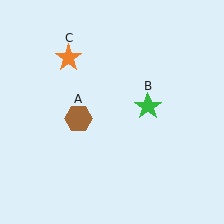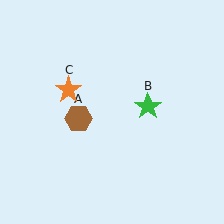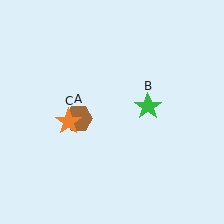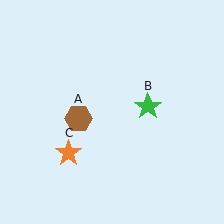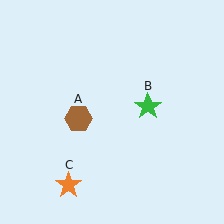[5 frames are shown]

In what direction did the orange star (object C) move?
The orange star (object C) moved down.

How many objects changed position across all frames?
1 object changed position: orange star (object C).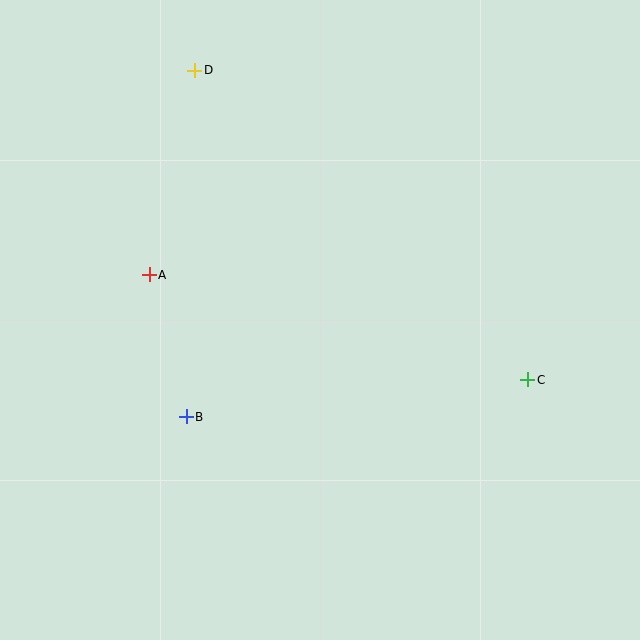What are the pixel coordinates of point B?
Point B is at (186, 417).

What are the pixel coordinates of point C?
Point C is at (528, 380).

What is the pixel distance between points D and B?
The distance between D and B is 346 pixels.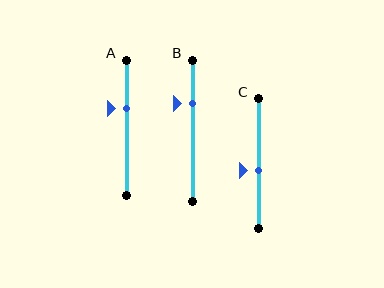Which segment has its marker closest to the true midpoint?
Segment C has its marker closest to the true midpoint.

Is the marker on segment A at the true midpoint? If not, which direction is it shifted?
No, the marker on segment A is shifted upward by about 15% of the segment length.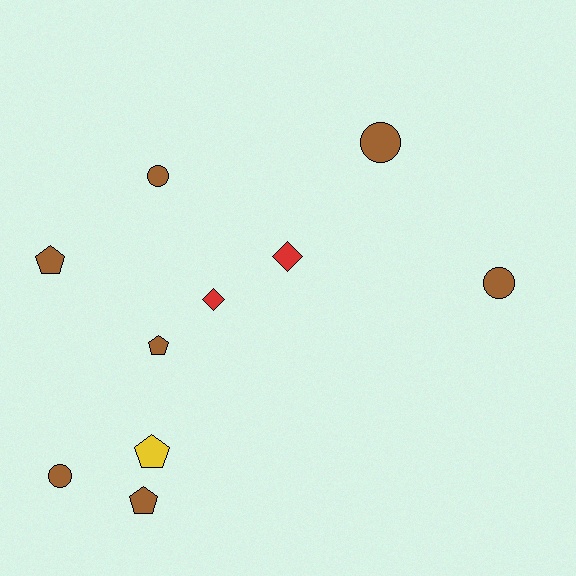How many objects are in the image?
There are 10 objects.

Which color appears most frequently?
Brown, with 7 objects.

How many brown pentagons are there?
There are 3 brown pentagons.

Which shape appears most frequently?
Pentagon, with 4 objects.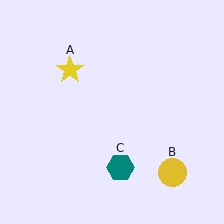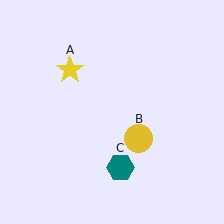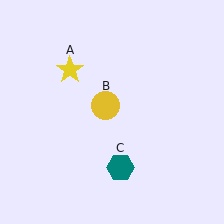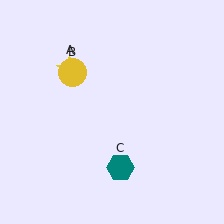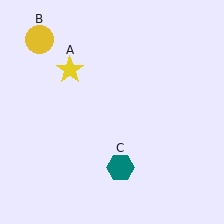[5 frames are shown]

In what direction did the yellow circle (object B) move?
The yellow circle (object B) moved up and to the left.